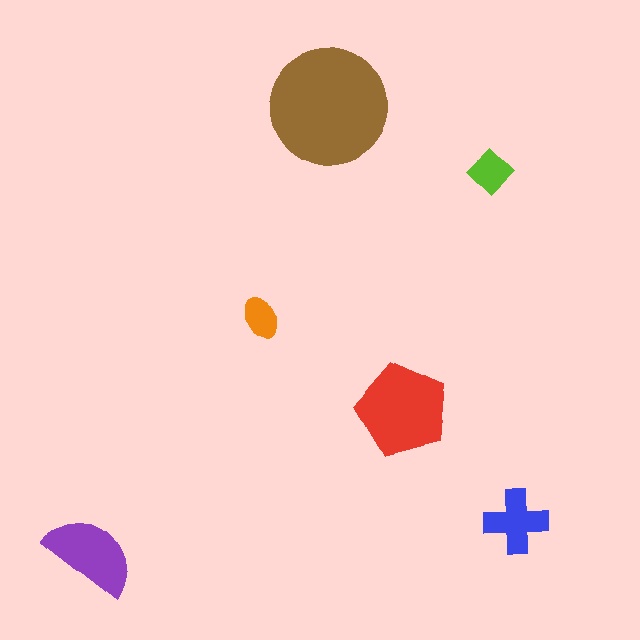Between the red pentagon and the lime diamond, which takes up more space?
The red pentagon.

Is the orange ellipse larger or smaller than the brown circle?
Smaller.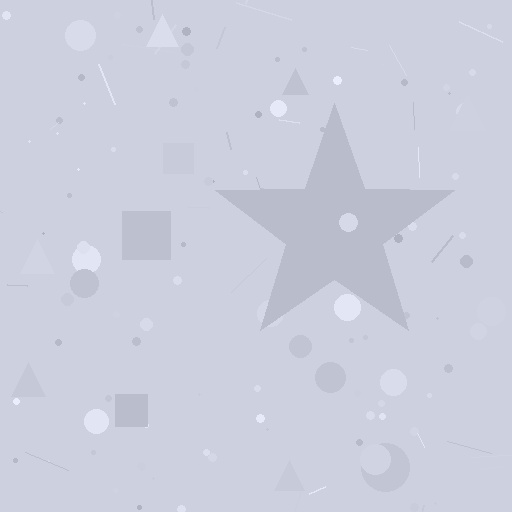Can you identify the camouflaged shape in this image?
The camouflaged shape is a star.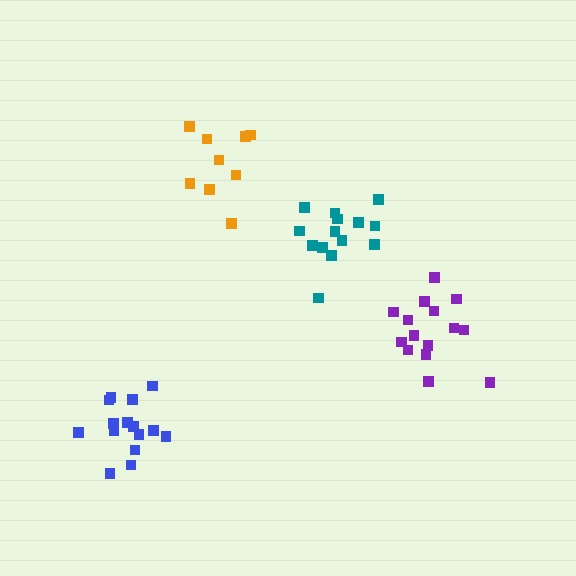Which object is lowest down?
The blue cluster is bottommost.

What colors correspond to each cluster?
The clusters are colored: teal, purple, orange, blue.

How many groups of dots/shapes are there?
There are 4 groups.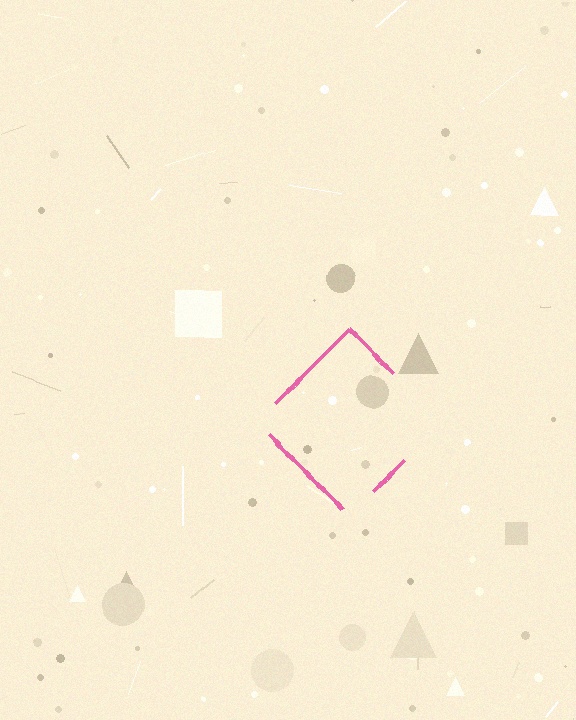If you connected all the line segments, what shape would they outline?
They would outline a diamond.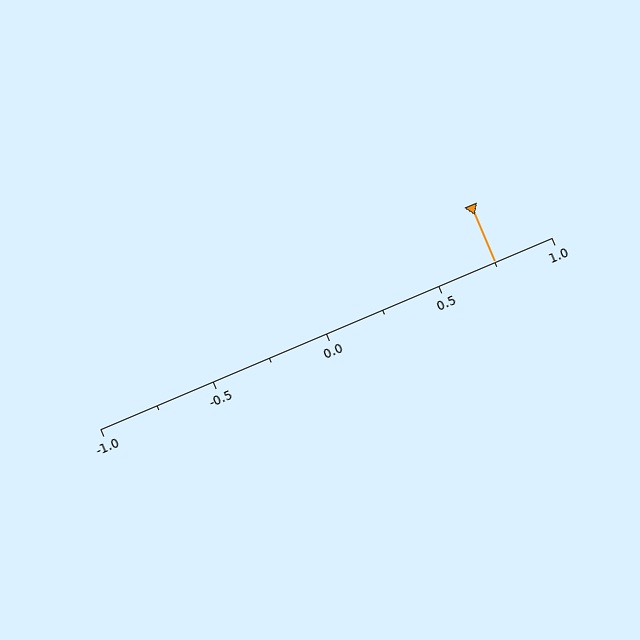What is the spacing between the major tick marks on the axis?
The major ticks are spaced 0.5 apart.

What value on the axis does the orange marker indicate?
The marker indicates approximately 0.75.